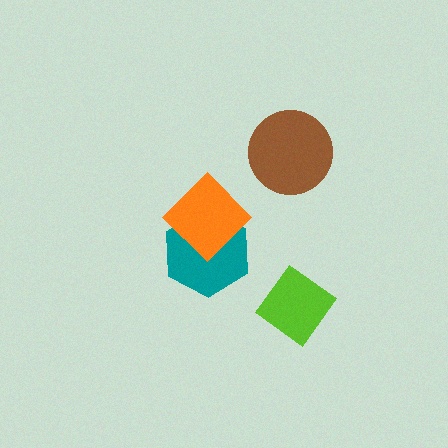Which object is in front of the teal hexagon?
The orange diamond is in front of the teal hexagon.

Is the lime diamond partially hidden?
No, no other shape covers it.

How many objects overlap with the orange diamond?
1 object overlaps with the orange diamond.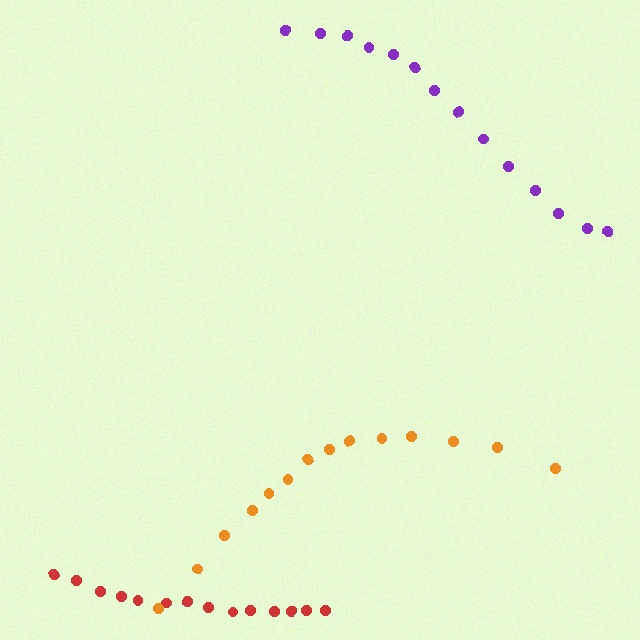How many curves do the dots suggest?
There are 3 distinct paths.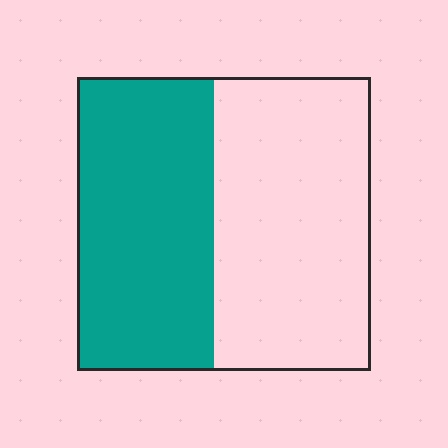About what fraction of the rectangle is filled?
About one half (1/2).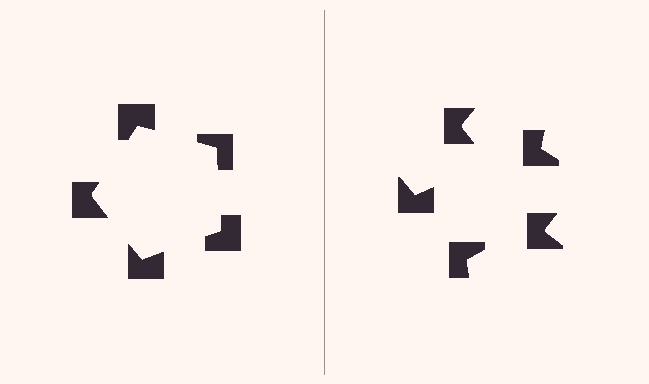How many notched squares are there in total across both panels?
10 — 5 on each side.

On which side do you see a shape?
An illusory pentagon appears on the left side. On the right side the wedge cuts are rotated, so no coherent shape forms.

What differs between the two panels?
The notched squares are positioned identically on both sides; only the wedge orientations differ. On the left they align to a pentagon; on the right they are misaligned.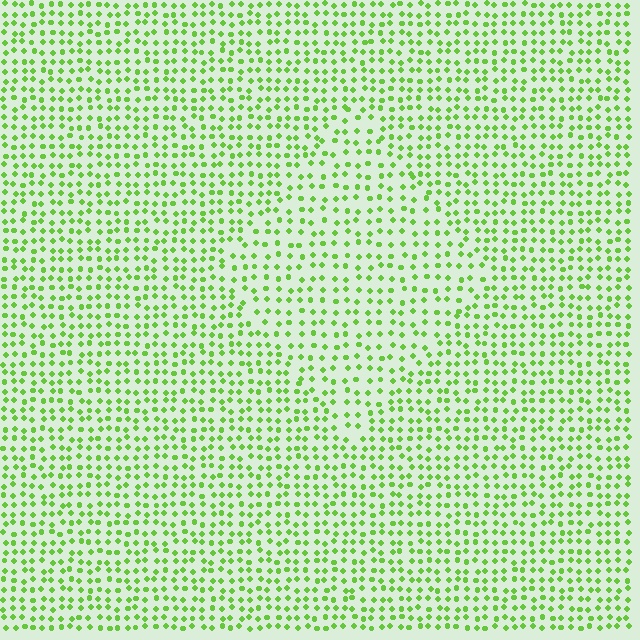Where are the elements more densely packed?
The elements are more densely packed outside the diamond boundary.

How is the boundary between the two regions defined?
The boundary is defined by a change in element density (approximately 1.4x ratio). All elements are the same color, size, and shape.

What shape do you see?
I see a diamond.